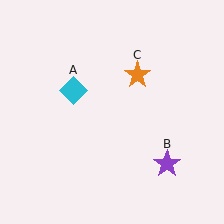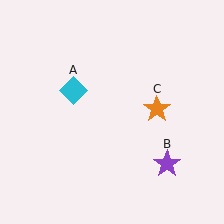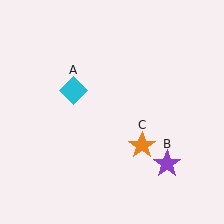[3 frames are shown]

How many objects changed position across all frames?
1 object changed position: orange star (object C).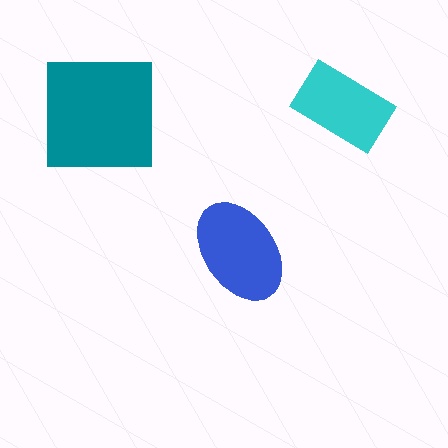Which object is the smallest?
The cyan rectangle.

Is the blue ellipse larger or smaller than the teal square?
Smaller.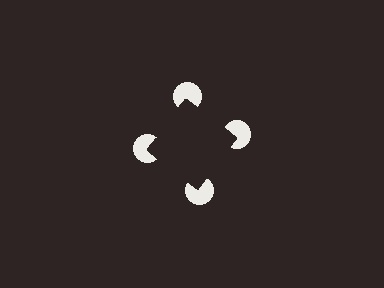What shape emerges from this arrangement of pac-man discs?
An illusory square — its edges are inferred from the aligned wedge cuts in the pac-man discs, not physically drawn.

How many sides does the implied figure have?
4 sides.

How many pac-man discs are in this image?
There are 4 — one at each vertex of the illusory square.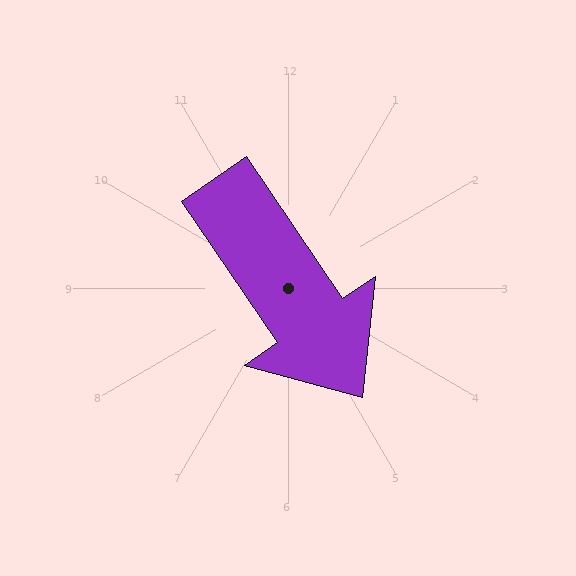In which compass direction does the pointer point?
Southeast.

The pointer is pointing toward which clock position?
Roughly 5 o'clock.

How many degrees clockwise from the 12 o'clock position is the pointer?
Approximately 146 degrees.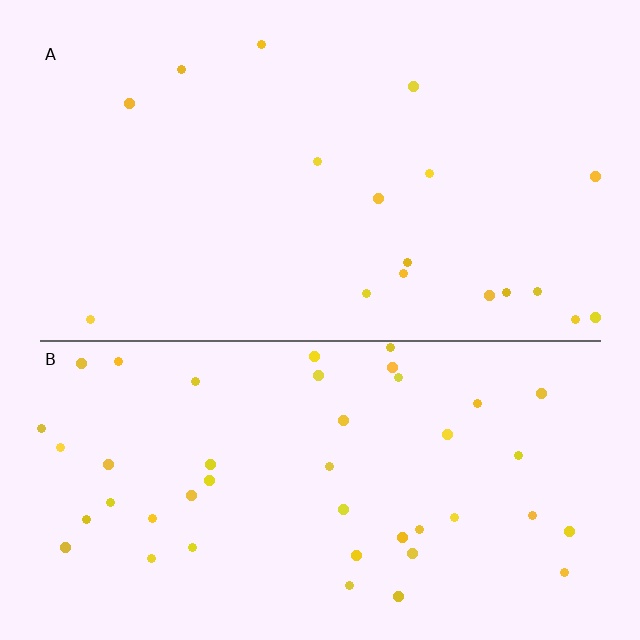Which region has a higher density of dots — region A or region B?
B (the bottom).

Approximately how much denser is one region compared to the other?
Approximately 2.5× — region B over region A.